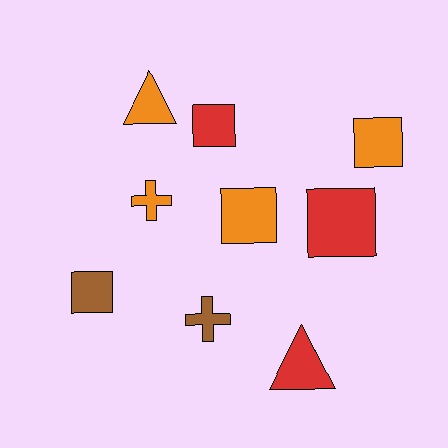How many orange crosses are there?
There is 1 orange cross.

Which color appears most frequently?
Orange, with 4 objects.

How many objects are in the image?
There are 9 objects.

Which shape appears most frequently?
Square, with 5 objects.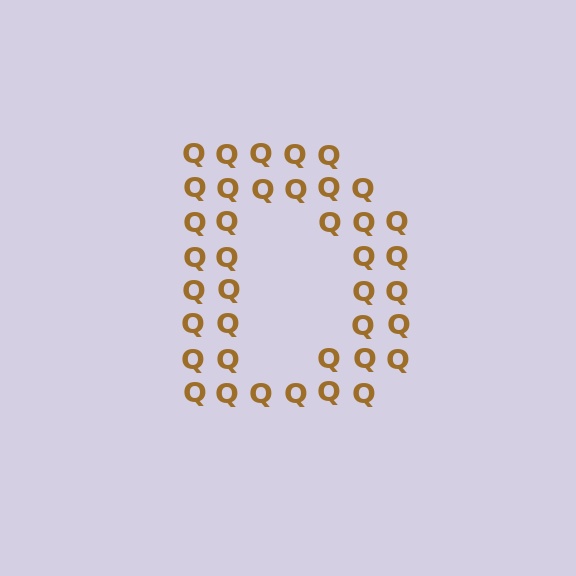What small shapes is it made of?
It is made of small letter Q's.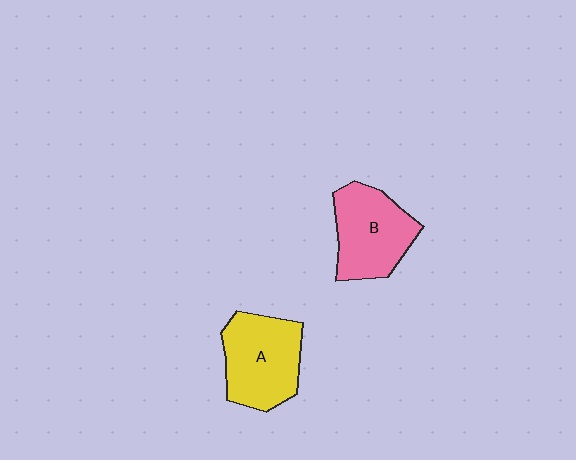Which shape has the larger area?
Shape A (yellow).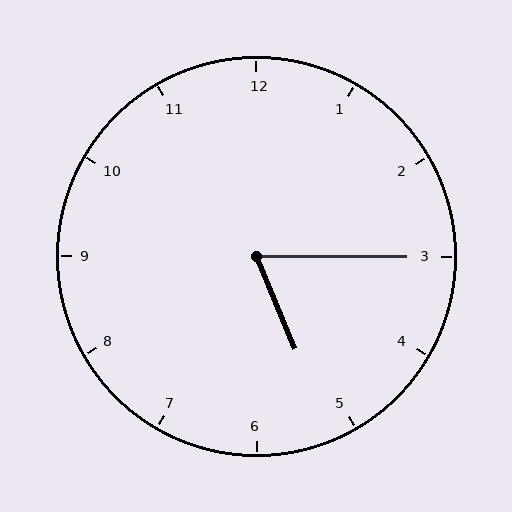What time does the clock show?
5:15.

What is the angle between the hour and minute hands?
Approximately 68 degrees.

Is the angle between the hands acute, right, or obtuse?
It is acute.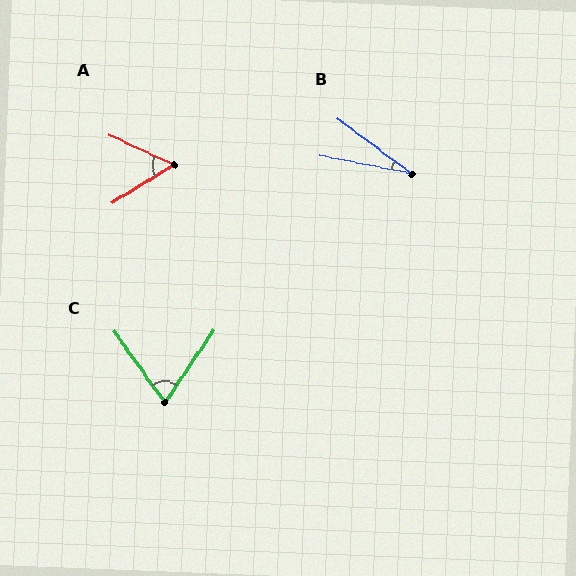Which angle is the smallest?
B, at approximately 25 degrees.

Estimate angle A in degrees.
Approximately 56 degrees.